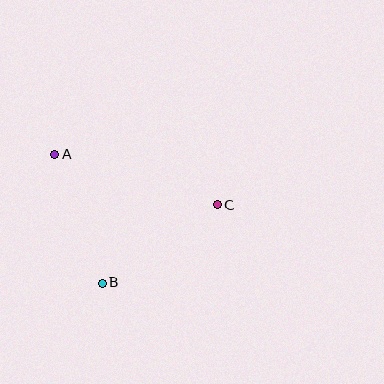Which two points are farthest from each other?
Points A and C are farthest from each other.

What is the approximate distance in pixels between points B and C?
The distance between B and C is approximately 140 pixels.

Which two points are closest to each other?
Points A and B are closest to each other.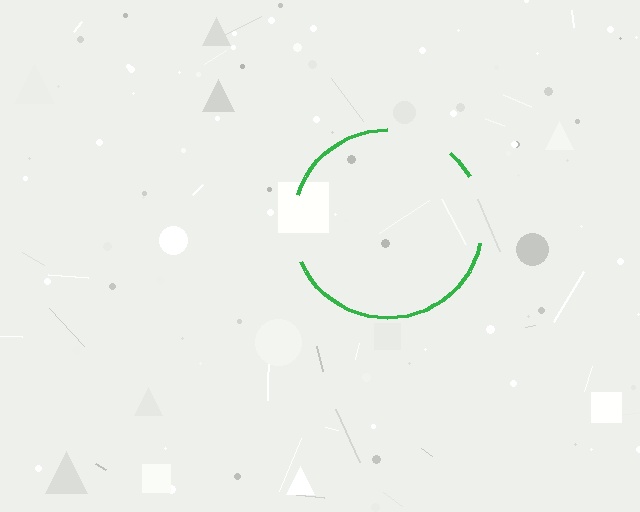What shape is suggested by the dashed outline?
The dashed outline suggests a circle.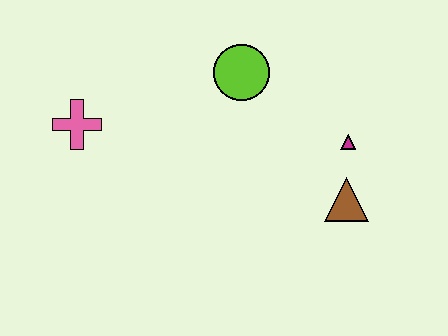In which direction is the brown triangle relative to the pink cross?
The brown triangle is to the right of the pink cross.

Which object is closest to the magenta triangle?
The brown triangle is closest to the magenta triangle.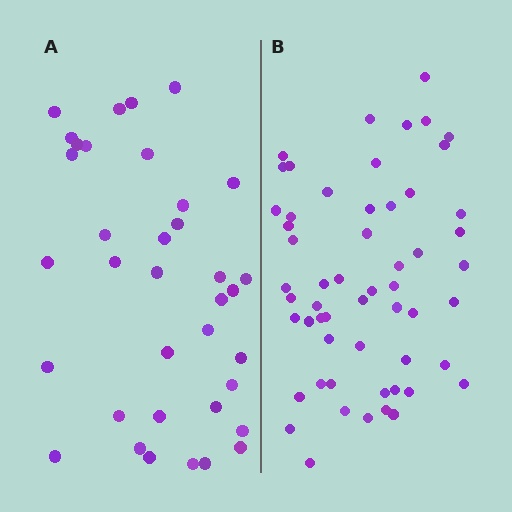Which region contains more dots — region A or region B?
Region B (the right region) has more dots.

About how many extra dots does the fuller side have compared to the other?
Region B has approximately 20 more dots than region A.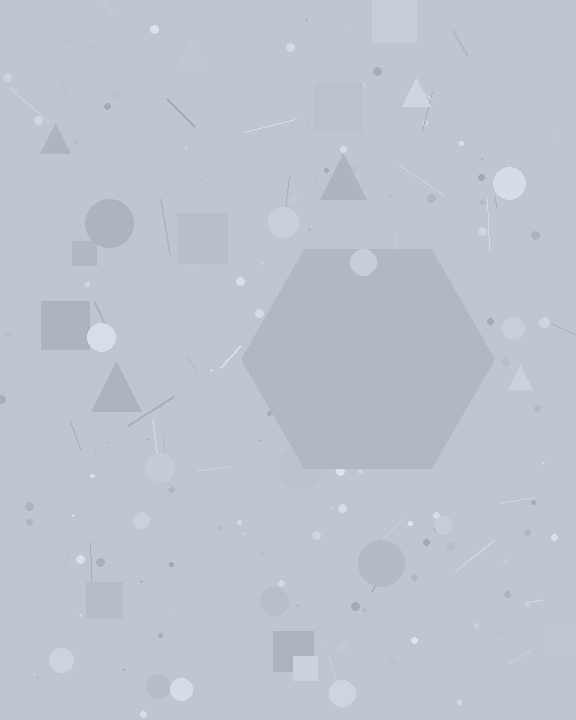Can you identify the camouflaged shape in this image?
The camouflaged shape is a hexagon.